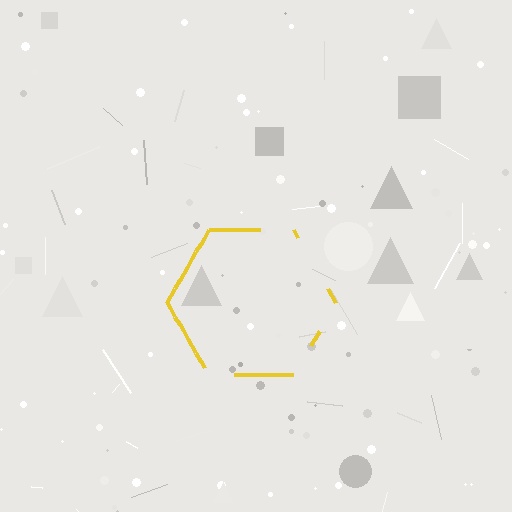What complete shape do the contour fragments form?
The contour fragments form a hexagon.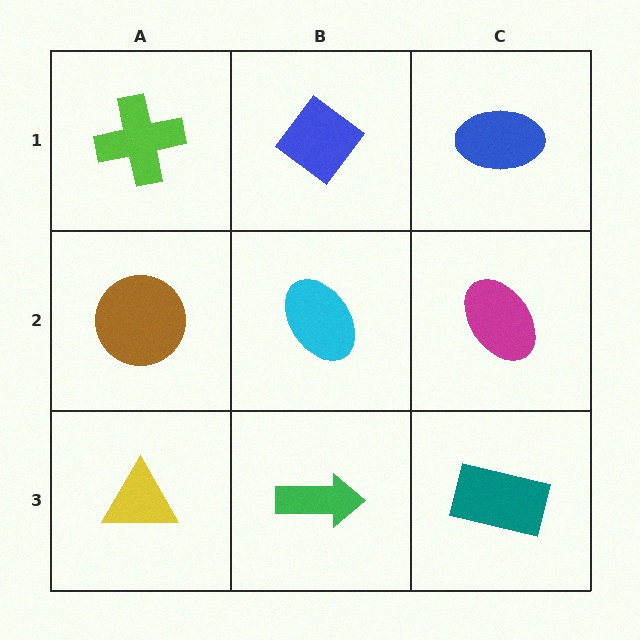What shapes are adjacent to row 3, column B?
A cyan ellipse (row 2, column B), a yellow triangle (row 3, column A), a teal rectangle (row 3, column C).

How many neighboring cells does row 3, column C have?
2.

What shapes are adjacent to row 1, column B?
A cyan ellipse (row 2, column B), a lime cross (row 1, column A), a blue ellipse (row 1, column C).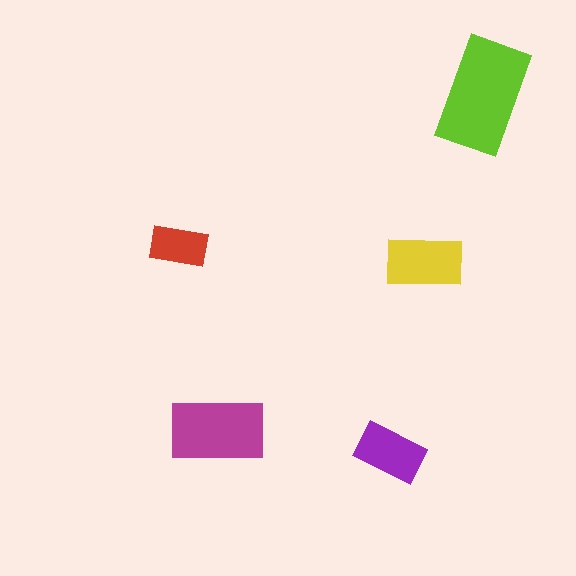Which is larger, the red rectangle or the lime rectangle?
The lime one.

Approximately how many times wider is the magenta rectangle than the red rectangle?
About 1.5 times wider.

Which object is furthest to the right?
The lime rectangle is rightmost.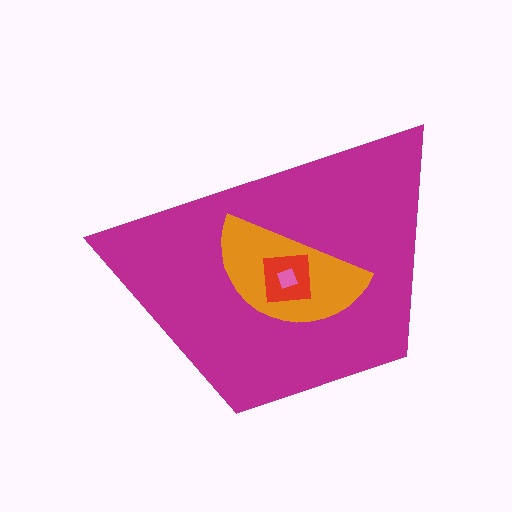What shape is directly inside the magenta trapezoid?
The orange semicircle.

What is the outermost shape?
The magenta trapezoid.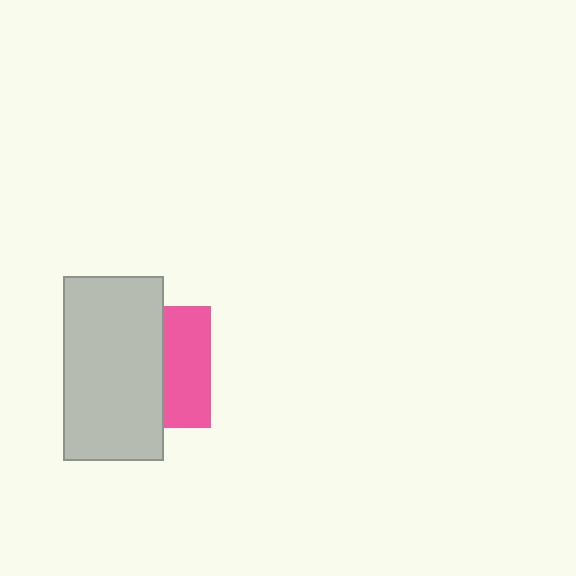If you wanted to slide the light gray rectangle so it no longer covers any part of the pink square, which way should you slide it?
Slide it left — that is the most direct way to separate the two shapes.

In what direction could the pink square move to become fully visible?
The pink square could move right. That would shift it out from behind the light gray rectangle entirely.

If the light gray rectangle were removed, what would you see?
You would see the complete pink square.